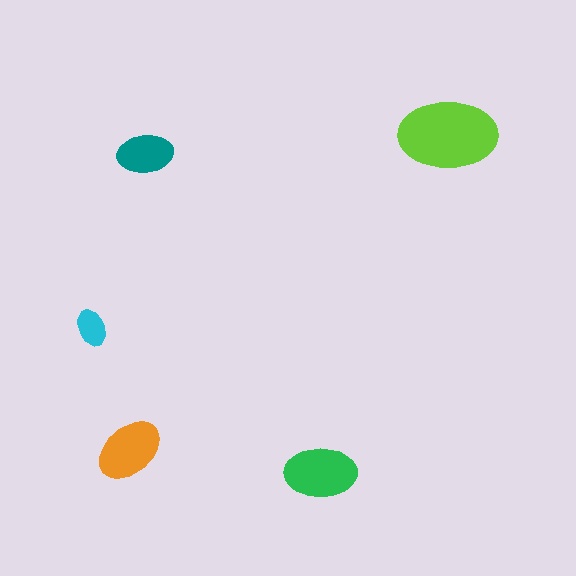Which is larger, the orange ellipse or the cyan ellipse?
The orange one.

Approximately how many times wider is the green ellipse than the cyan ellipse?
About 2 times wider.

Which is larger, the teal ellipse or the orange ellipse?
The orange one.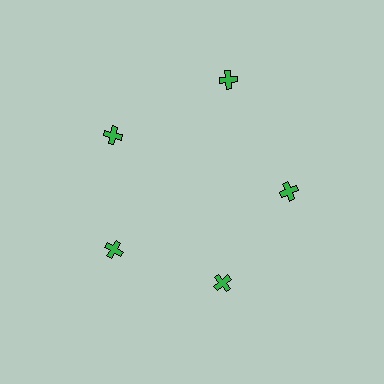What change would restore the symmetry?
The symmetry would be restored by moving it inward, back onto the ring so that all 5 crosses sit at equal angles and equal distance from the center.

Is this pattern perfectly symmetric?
No. The 5 green crosses are arranged in a ring, but one element near the 1 o'clock position is pushed outward from the center, breaking the 5-fold rotational symmetry.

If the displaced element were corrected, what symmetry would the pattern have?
It would have 5-fold rotational symmetry — the pattern would map onto itself every 72 degrees.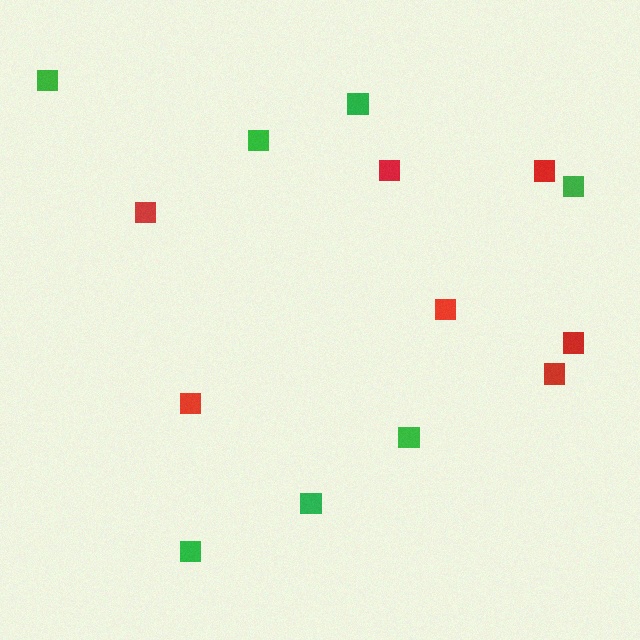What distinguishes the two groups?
There are 2 groups: one group of green squares (7) and one group of red squares (7).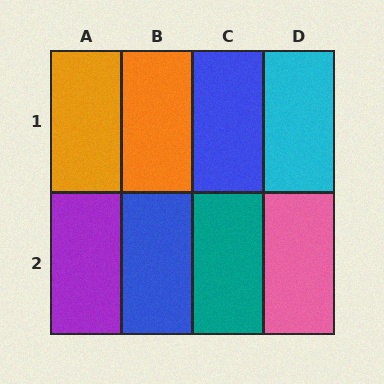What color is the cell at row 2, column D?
Pink.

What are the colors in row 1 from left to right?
Orange, orange, blue, cyan.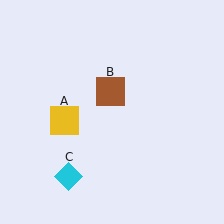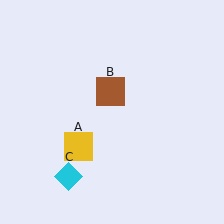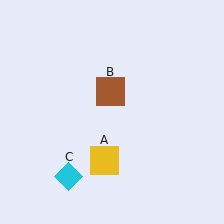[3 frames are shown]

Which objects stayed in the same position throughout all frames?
Brown square (object B) and cyan diamond (object C) remained stationary.